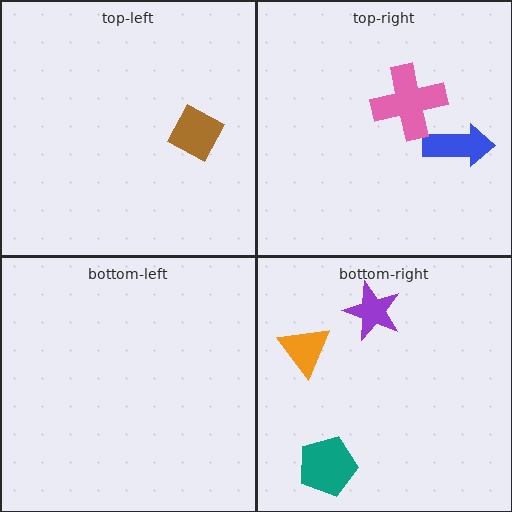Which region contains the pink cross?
The top-right region.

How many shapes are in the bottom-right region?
3.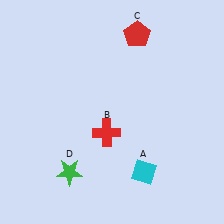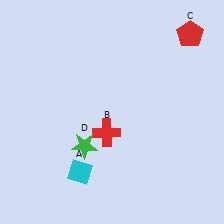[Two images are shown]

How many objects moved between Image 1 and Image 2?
3 objects moved between the two images.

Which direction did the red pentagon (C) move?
The red pentagon (C) moved right.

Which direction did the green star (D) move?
The green star (D) moved up.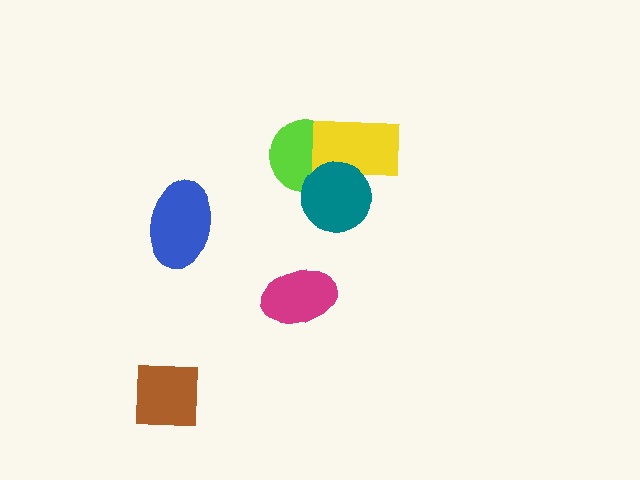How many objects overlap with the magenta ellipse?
0 objects overlap with the magenta ellipse.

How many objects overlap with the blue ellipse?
0 objects overlap with the blue ellipse.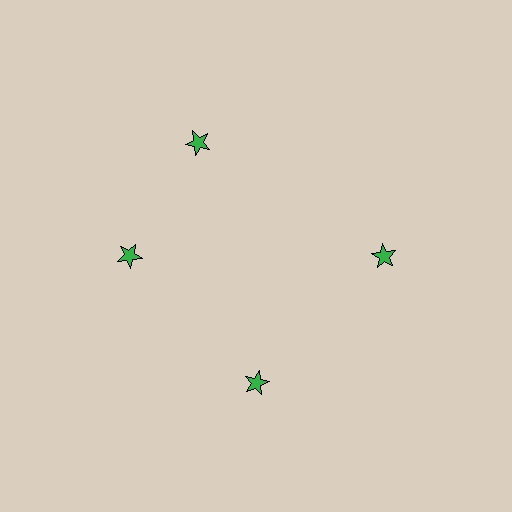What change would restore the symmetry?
The symmetry would be restored by rotating it back into even spacing with its neighbors so that all 4 stars sit at equal angles and equal distance from the center.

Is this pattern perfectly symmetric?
No. The 4 green stars are arranged in a ring, but one element near the 12 o'clock position is rotated out of alignment along the ring, breaking the 4-fold rotational symmetry.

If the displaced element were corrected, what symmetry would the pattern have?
It would have 4-fold rotational symmetry — the pattern would map onto itself every 90 degrees.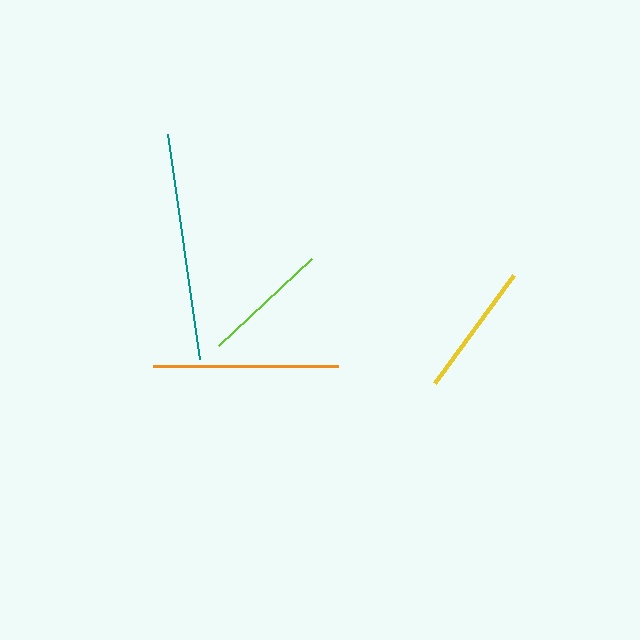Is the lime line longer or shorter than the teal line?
The teal line is longer than the lime line.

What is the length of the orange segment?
The orange segment is approximately 185 pixels long.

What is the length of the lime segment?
The lime segment is approximately 127 pixels long.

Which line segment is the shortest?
The lime line is the shortest at approximately 127 pixels.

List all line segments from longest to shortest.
From longest to shortest: teal, orange, yellow, lime.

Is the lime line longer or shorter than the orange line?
The orange line is longer than the lime line.